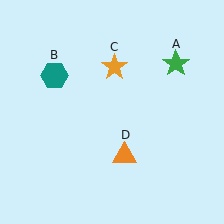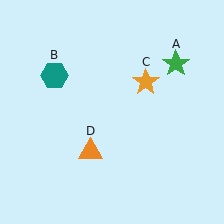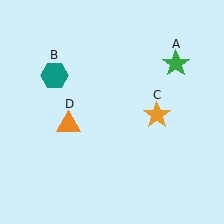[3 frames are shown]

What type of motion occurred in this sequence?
The orange star (object C), orange triangle (object D) rotated clockwise around the center of the scene.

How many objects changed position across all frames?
2 objects changed position: orange star (object C), orange triangle (object D).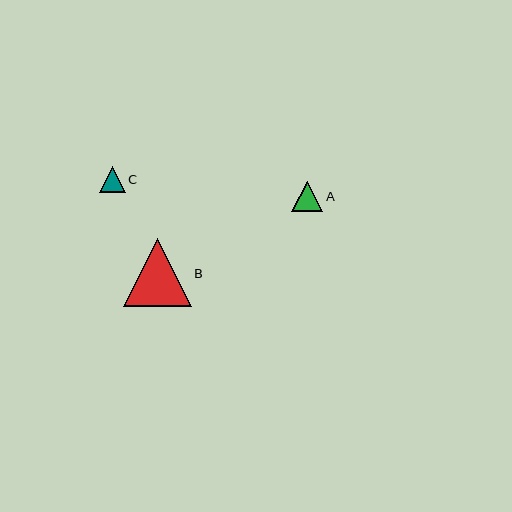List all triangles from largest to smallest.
From largest to smallest: B, A, C.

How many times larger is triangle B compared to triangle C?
Triangle B is approximately 2.7 times the size of triangle C.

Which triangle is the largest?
Triangle B is the largest with a size of approximately 68 pixels.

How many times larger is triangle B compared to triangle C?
Triangle B is approximately 2.7 times the size of triangle C.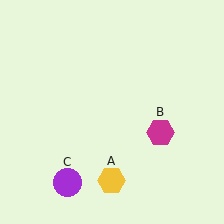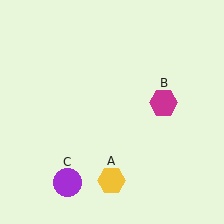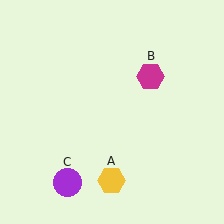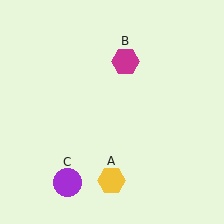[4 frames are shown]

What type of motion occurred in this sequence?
The magenta hexagon (object B) rotated counterclockwise around the center of the scene.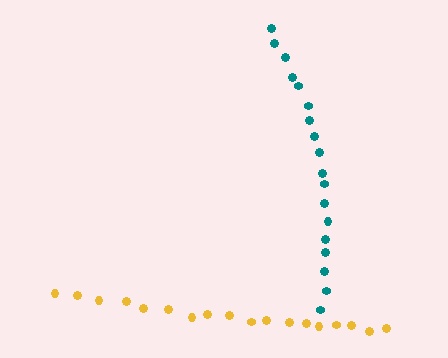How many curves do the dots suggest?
There are 2 distinct paths.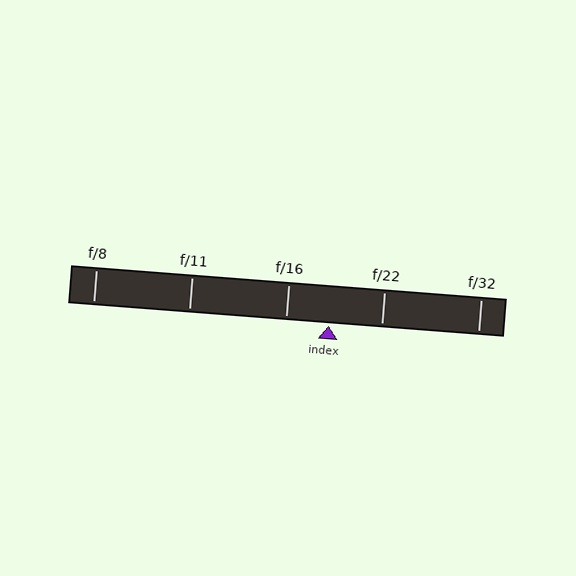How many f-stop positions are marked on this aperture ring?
There are 5 f-stop positions marked.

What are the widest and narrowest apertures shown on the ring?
The widest aperture shown is f/8 and the narrowest is f/32.